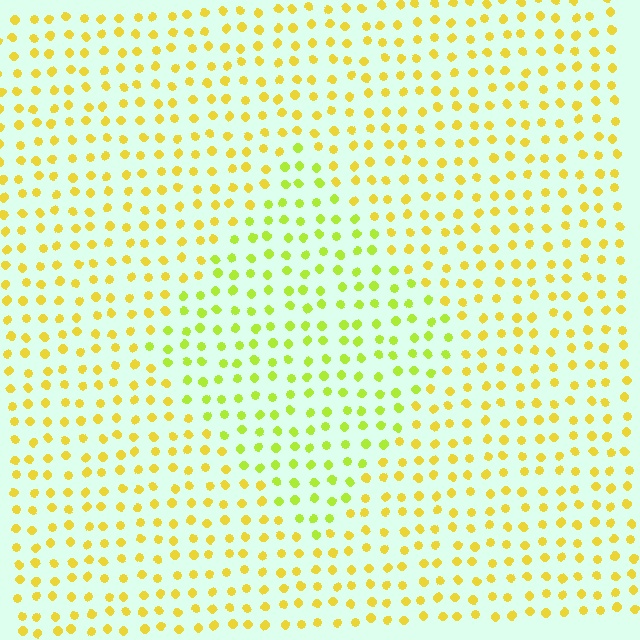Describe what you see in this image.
The image is filled with small yellow elements in a uniform arrangement. A diamond-shaped region is visible where the elements are tinted to a slightly different hue, forming a subtle color boundary.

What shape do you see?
I see a diamond.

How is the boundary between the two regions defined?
The boundary is defined purely by a slight shift in hue (about 29 degrees). Spacing, size, and orientation are identical on both sides.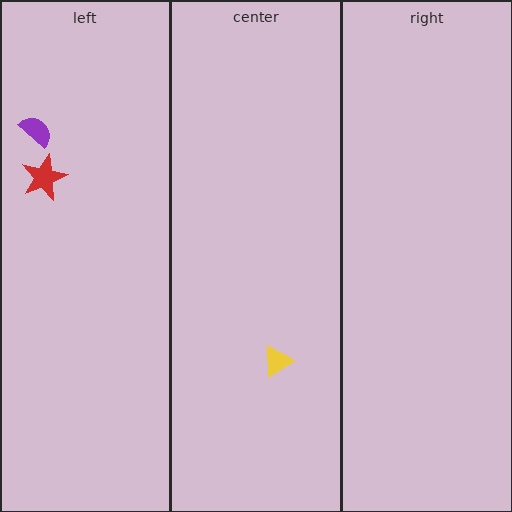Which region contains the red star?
The left region.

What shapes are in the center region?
The yellow triangle.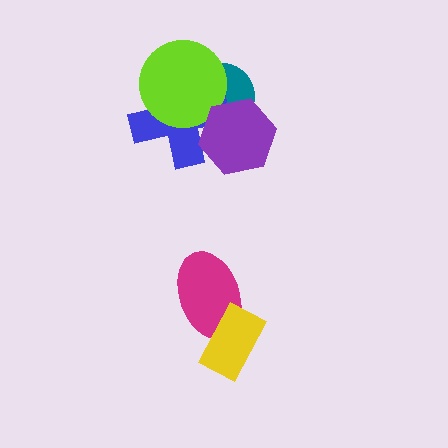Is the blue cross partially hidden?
Yes, it is partially covered by another shape.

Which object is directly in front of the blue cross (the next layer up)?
The lime circle is directly in front of the blue cross.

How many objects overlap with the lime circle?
2 objects overlap with the lime circle.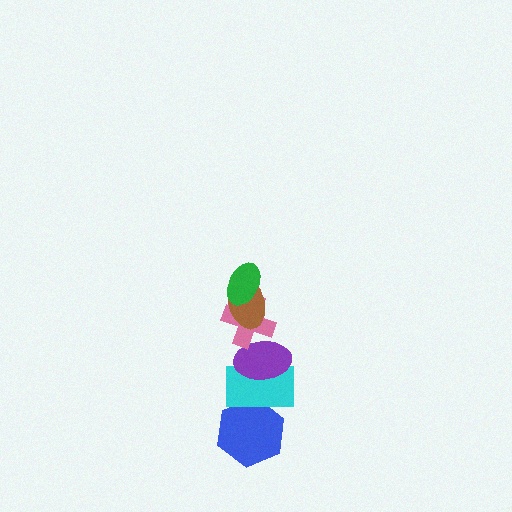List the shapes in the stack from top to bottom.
From top to bottom: the green ellipse, the brown ellipse, the pink cross, the purple ellipse, the cyan rectangle, the blue hexagon.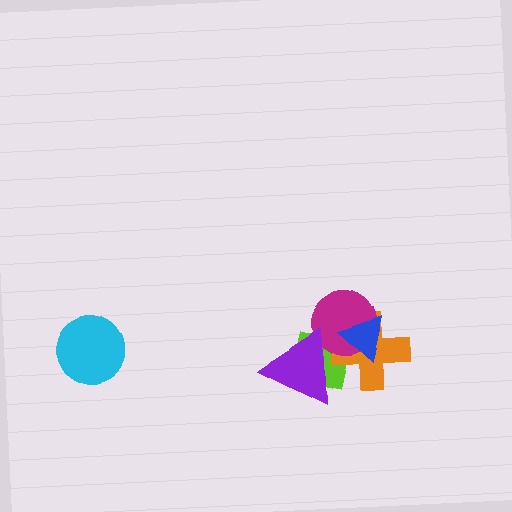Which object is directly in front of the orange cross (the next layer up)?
The magenta circle is directly in front of the orange cross.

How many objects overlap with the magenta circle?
4 objects overlap with the magenta circle.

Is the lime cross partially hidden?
Yes, it is partially covered by another shape.